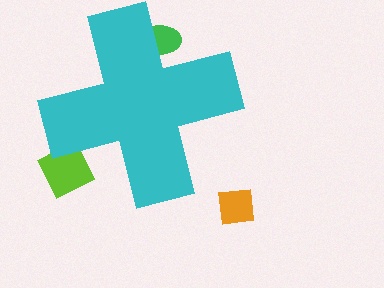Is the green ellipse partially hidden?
Yes, the green ellipse is partially hidden behind the cyan cross.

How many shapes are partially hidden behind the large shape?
2 shapes are partially hidden.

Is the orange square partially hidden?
No, the orange square is fully visible.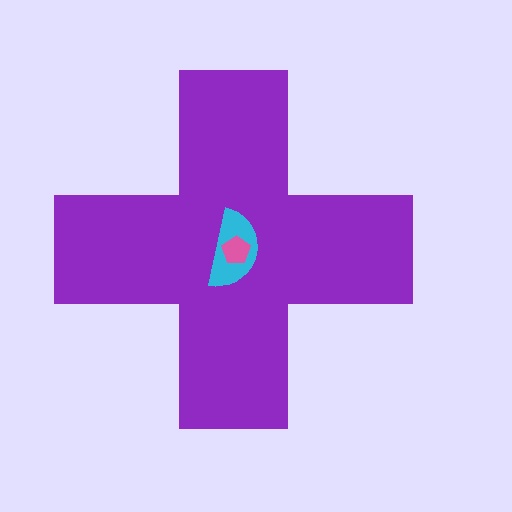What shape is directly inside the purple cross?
The cyan semicircle.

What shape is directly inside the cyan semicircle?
The pink pentagon.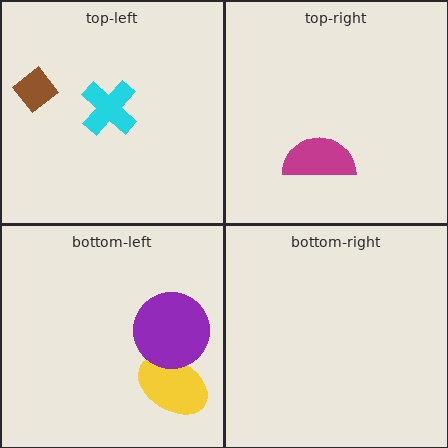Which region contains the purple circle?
The bottom-left region.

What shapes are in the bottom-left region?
The yellow ellipse, the purple circle.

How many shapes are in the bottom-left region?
2.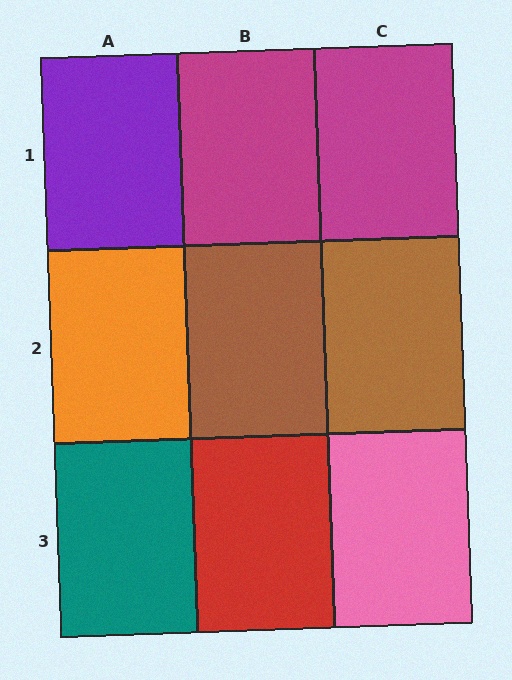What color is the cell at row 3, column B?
Red.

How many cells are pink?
1 cell is pink.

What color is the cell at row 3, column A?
Teal.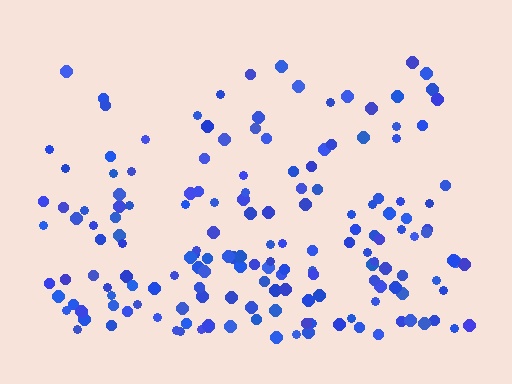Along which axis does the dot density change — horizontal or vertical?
Vertical.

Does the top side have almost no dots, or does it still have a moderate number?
Still a moderate number, just noticeably fewer than the bottom.